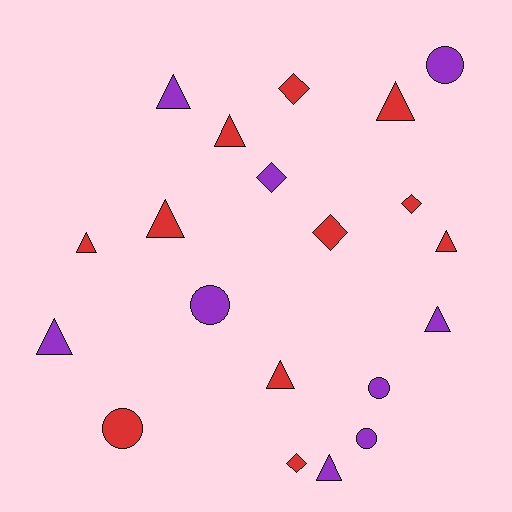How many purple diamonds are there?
There is 1 purple diamond.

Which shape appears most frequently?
Triangle, with 10 objects.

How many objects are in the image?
There are 20 objects.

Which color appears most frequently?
Red, with 11 objects.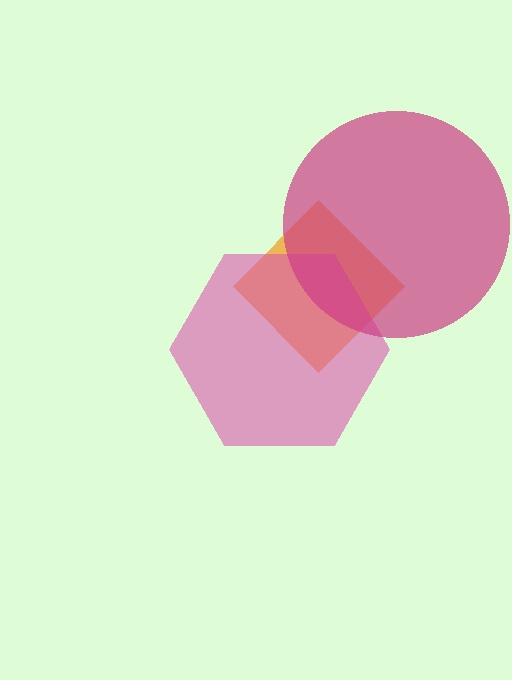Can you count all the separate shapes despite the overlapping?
Yes, there are 3 separate shapes.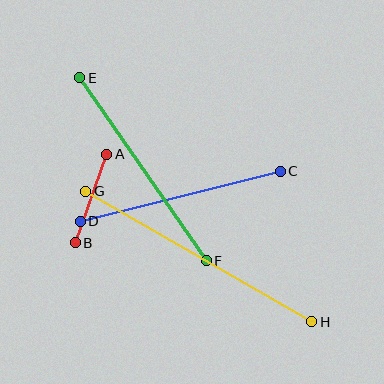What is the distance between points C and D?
The distance is approximately 206 pixels.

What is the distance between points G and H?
The distance is approximately 261 pixels.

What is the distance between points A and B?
The distance is approximately 94 pixels.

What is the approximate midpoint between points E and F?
The midpoint is at approximately (143, 169) pixels.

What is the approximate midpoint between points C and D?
The midpoint is at approximately (180, 196) pixels.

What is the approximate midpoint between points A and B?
The midpoint is at approximately (91, 199) pixels.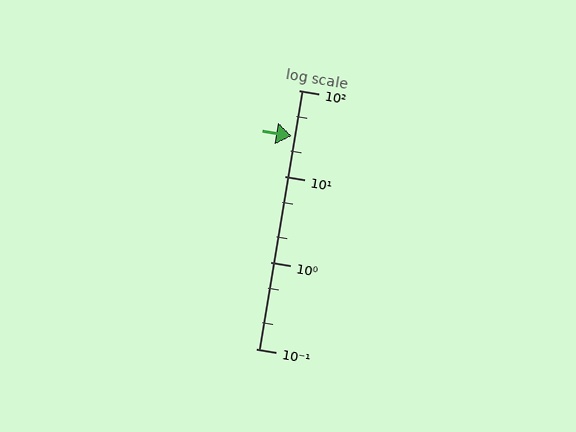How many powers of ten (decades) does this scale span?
The scale spans 3 decades, from 0.1 to 100.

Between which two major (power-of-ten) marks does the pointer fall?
The pointer is between 10 and 100.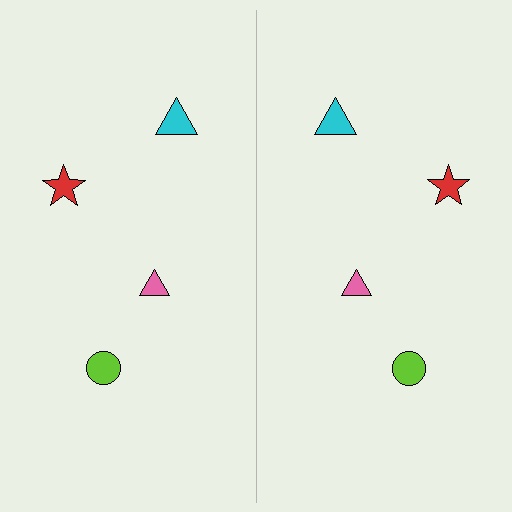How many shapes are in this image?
There are 8 shapes in this image.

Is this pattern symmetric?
Yes, this pattern has bilateral (reflection) symmetry.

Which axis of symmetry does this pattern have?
The pattern has a vertical axis of symmetry running through the center of the image.